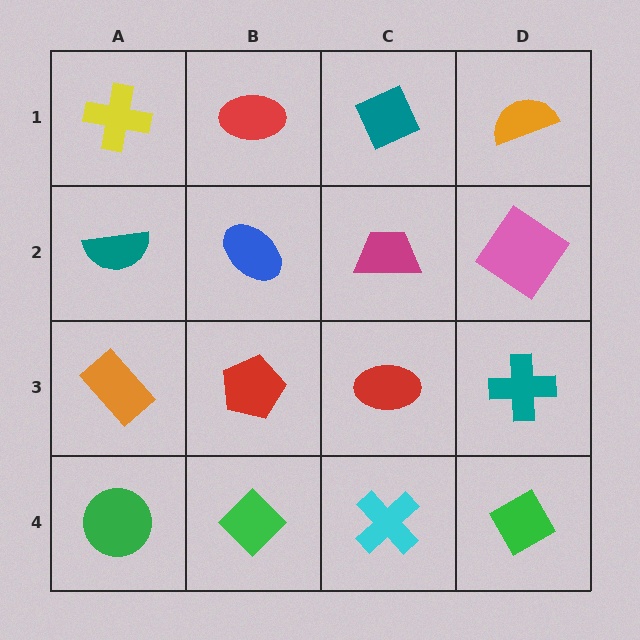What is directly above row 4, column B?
A red pentagon.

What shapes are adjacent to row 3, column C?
A magenta trapezoid (row 2, column C), a cyan cross (row 4, column C), a red pentagon (row 3, column B), a teal cross (row 3, column D).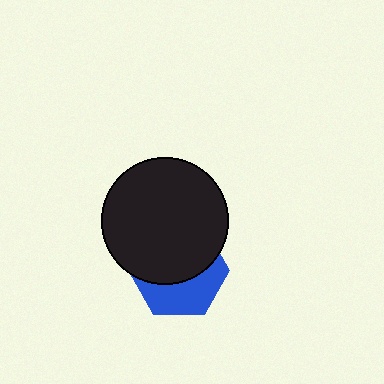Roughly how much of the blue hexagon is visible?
A small part of it is visible (roughly 41%).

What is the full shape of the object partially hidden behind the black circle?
The partially hidden object is a blue hexagon.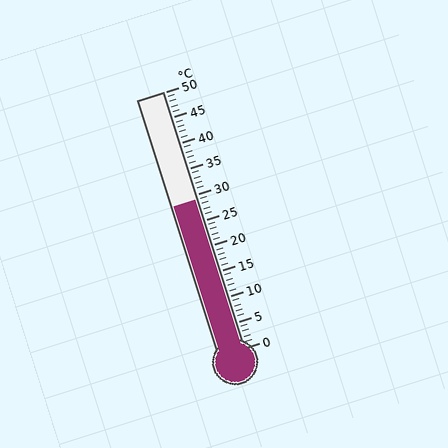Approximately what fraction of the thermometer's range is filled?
The thermometer is filled to approximately 60% of its range.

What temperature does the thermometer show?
The thermometer shows approximately 29°C.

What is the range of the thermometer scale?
The thermometer scale ranges from 0°C to 50°C.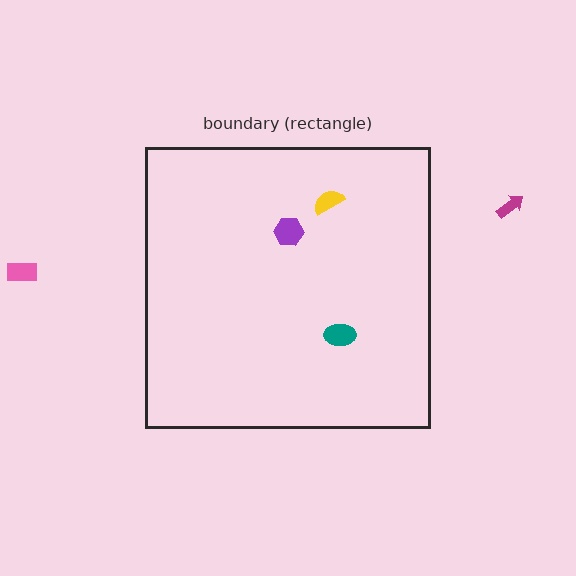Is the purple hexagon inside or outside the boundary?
Inside.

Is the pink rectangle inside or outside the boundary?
Outside.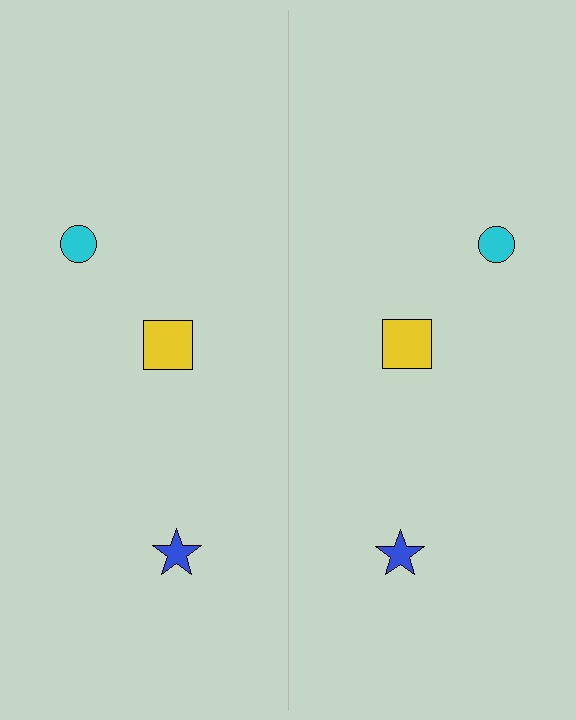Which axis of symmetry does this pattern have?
The pattern has a vertical axis of symmetry running through the center of the image.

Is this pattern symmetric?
Yes, this pattern has bilateral (reflection) symmetry.